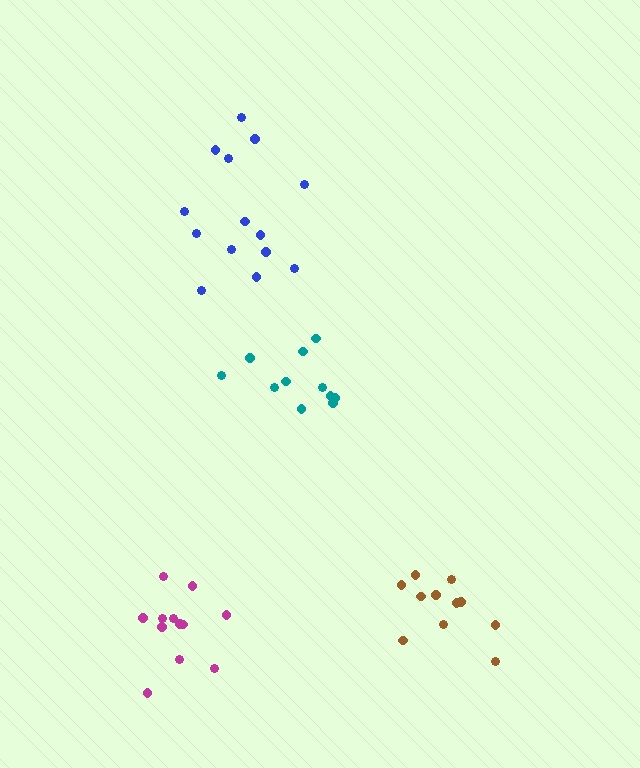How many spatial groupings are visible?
There are 4 spatial groupings.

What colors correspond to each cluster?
The clusters are colored: magenta, teal, brown, blue.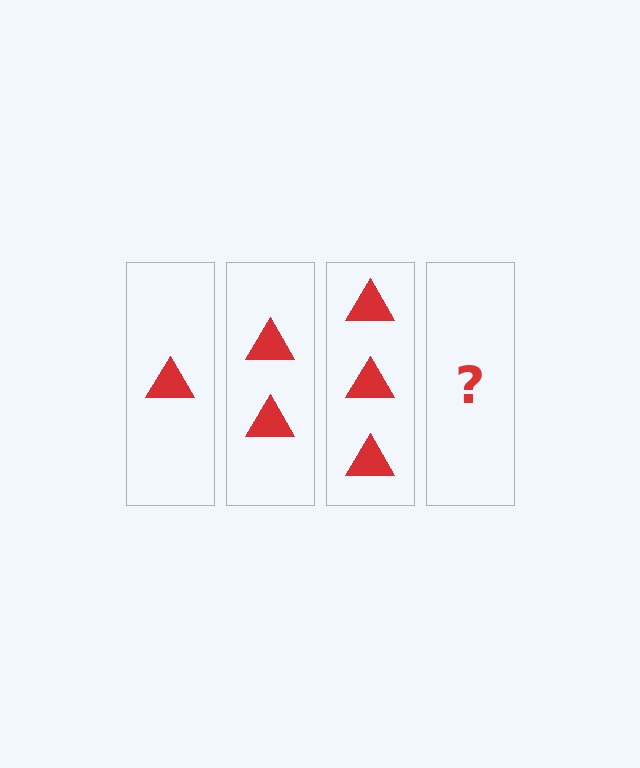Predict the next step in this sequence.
The next step is 4 triangles.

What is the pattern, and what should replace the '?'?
The pattern is that each step adds one more triangle. The '?' should be 4 triangles.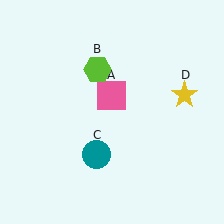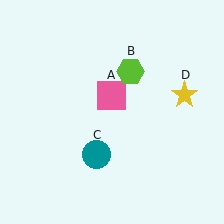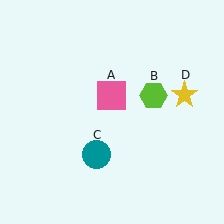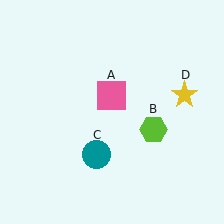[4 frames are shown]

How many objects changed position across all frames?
1 object changed position: lime hexagon (object B).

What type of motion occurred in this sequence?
The lime hexagon (object B) rotated clockwise around the center of the scene.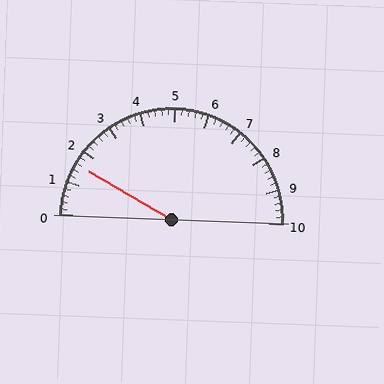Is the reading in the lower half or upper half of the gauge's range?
The reading is in the lower half of the range (0 to 10).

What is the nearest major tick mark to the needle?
The nearest major tick mark is 2.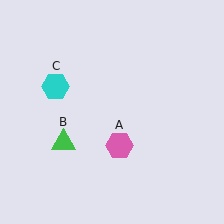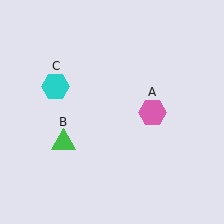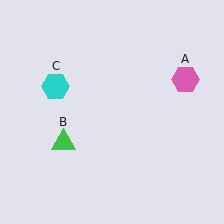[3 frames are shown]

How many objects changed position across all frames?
1 object changed position: pink hexagon (object A).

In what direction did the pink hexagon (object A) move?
The pink hexagon (object A) moved up and to the right.